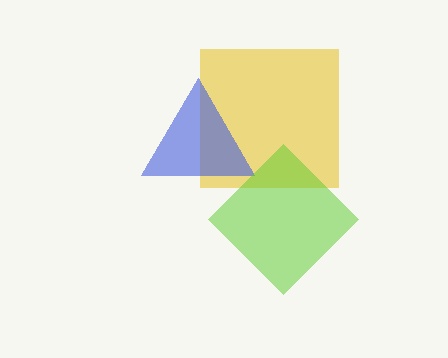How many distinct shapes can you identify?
There are 3 distinct shapes: a yellow square, a blue triangle, a lime diamond.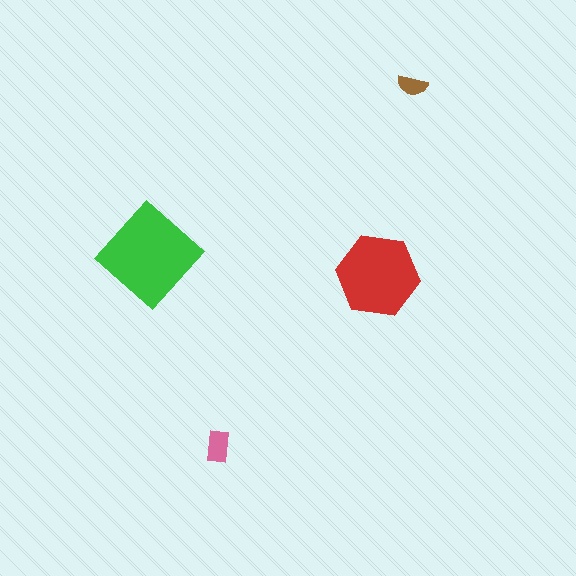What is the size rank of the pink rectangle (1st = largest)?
3rd.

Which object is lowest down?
The pink rectangle is bottommost.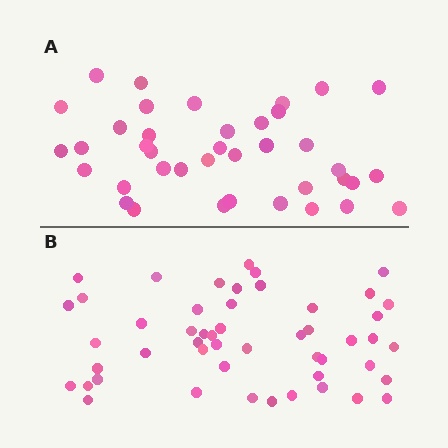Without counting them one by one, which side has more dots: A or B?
Region B (the bottom region) has more dots.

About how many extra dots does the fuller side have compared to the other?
Region B has roughly 12 or so more dots than region A.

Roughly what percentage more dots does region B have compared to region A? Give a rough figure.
About 30% more.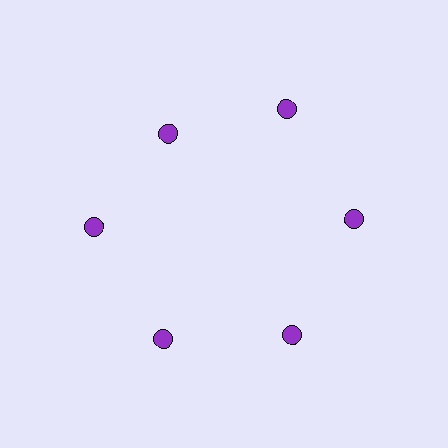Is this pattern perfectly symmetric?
No. The 6 purple circles are arranged in a ring, but one element near the 11 o'clock position is pulled inward toward the center, breaking the 6-fold rotational symmetry.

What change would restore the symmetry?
The symmetry would be restored by moving it outward, back onto the ring so that all 6 circles sit at equal angles and equal distance from the center.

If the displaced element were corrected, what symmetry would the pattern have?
It would have 6-fold rotational symmetry — the pattern would map onto itself every 60 degrees.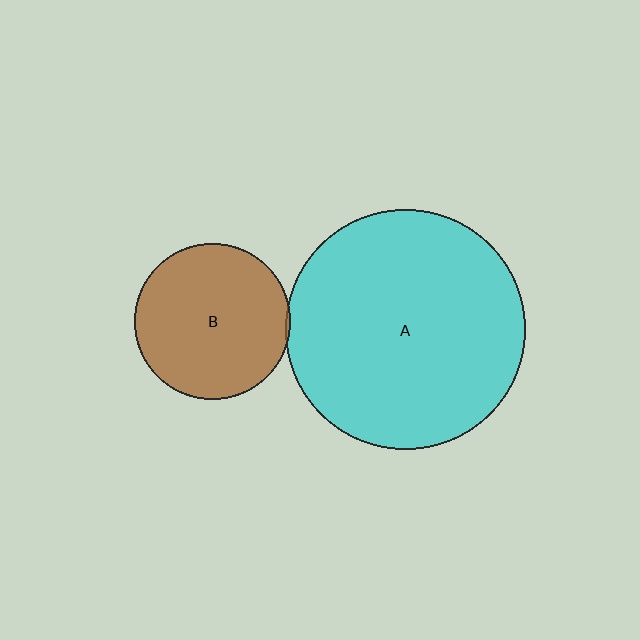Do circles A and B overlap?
Yes.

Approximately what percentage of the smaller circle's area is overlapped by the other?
Approximately 5%.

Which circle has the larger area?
Circle A (cyan).